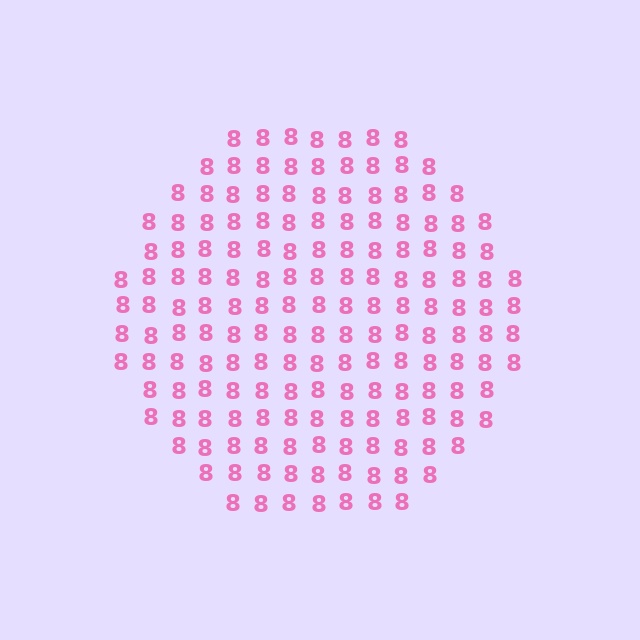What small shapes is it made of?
It is made of small digit 8's.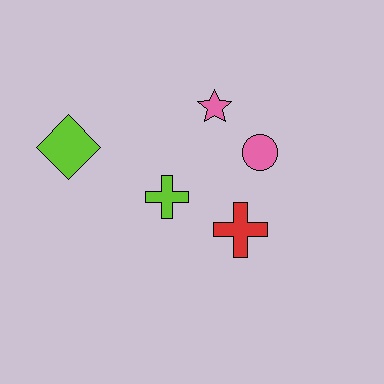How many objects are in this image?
There are 5 objects.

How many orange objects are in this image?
There are no orange objects.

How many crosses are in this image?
There are 2 crosses.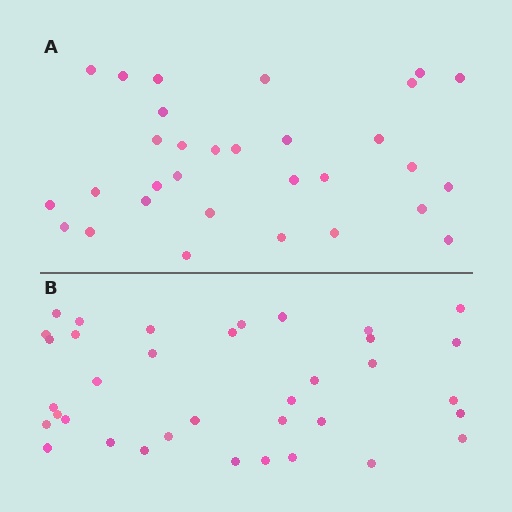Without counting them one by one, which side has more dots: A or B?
Region B (the bottom region) has more dots.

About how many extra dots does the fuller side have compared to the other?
Region B has about 5 more dots than region A.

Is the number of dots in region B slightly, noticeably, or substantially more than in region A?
Region B has only slightly more — the two regions are fairly close. The ratio is roughly 1.2 to 1.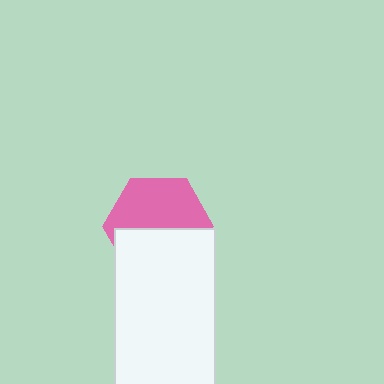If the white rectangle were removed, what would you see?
You would see the complete pink hexagon.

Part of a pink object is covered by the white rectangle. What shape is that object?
It is a hexagon.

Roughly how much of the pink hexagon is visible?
About half of it is visible (roughly 53%).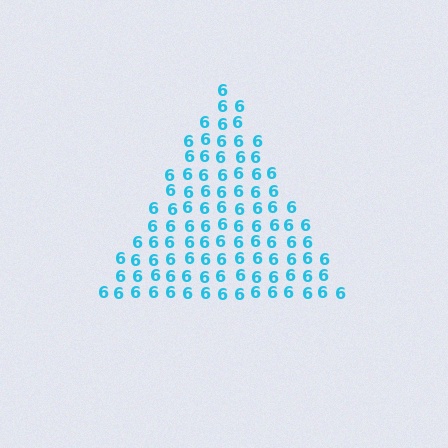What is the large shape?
The large shape is a triangle.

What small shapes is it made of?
It is made of small digit 6's.